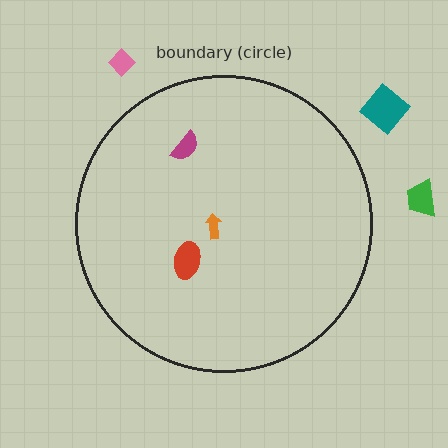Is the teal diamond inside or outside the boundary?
Outside.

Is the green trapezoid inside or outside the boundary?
Outside.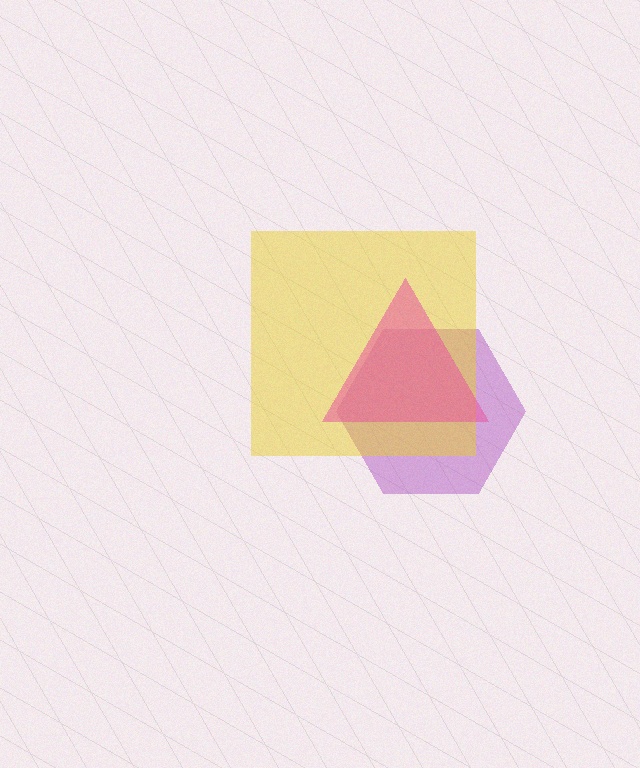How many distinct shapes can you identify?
There are 3 distinct shapes: a purple hexagon, a yellow square, a pink triangle.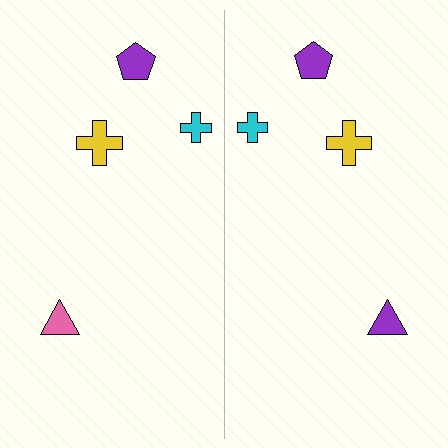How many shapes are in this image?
There are 8 shapes in this image.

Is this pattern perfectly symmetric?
No, the pattern is not perfectly symmetric. The purple triangle on the right side breaks the symmetry — its mirror counterpart is pink.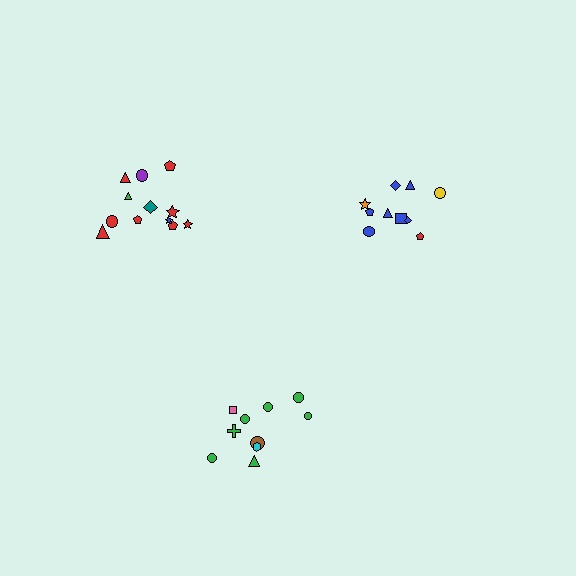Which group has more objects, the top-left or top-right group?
The top-left group.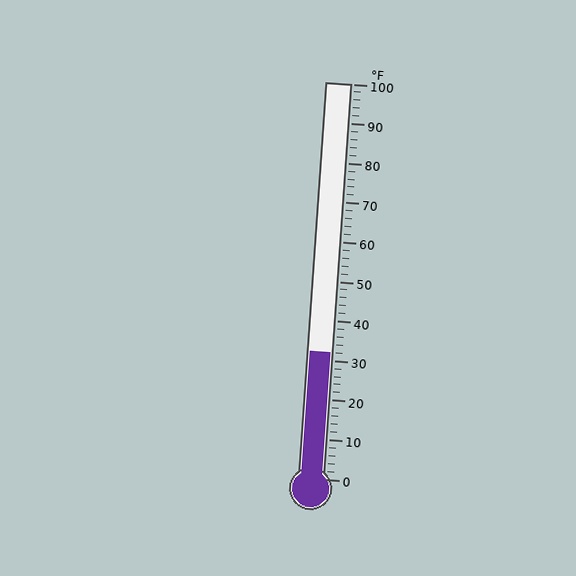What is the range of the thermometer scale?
The thermometer scale ranges from 0°F to 100°F.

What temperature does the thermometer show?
The thermometer shows approximately 32°F.